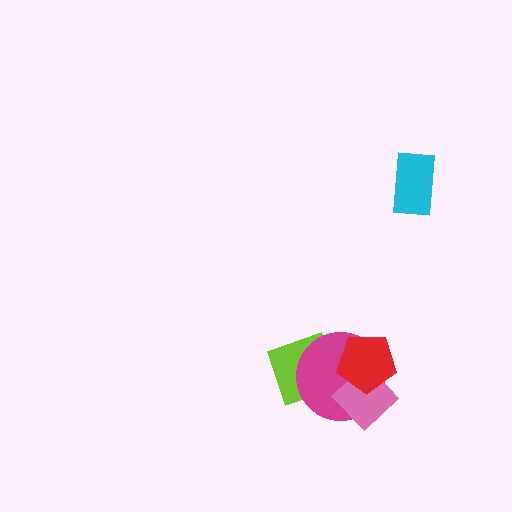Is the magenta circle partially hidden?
Yes, it is partially covered by another shape.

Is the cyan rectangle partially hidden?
No, no other shape covers it.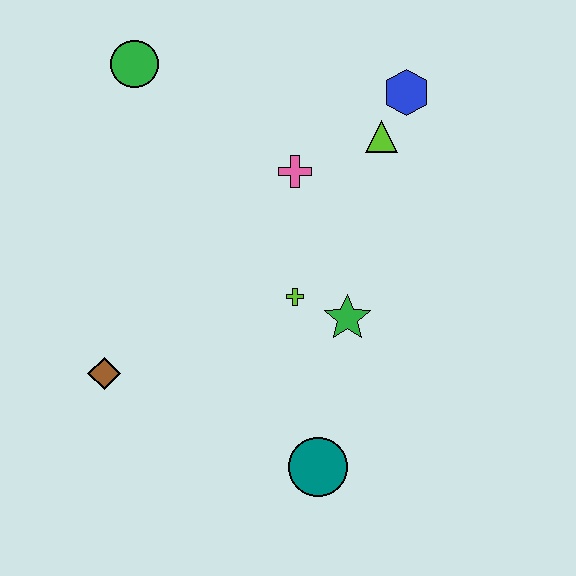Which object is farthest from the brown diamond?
The blue hexagon is farthest from the brown diamond.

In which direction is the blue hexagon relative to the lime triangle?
The blue hexagon is above the lime triangle.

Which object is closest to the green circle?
The pink cross is closest to the green circle.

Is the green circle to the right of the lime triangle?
No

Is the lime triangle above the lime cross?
Yes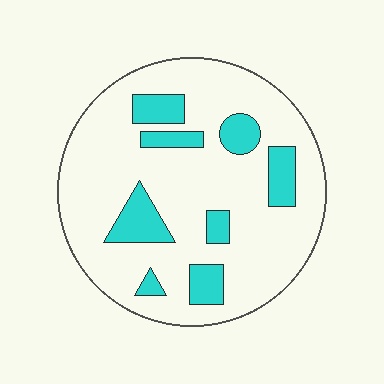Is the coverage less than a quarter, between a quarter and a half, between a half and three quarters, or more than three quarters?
Less than a quarter.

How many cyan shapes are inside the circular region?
8.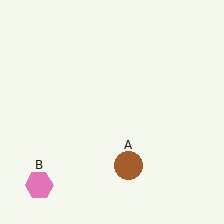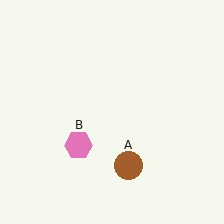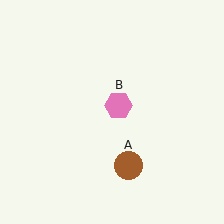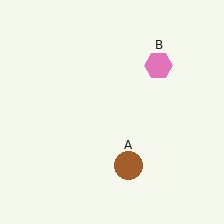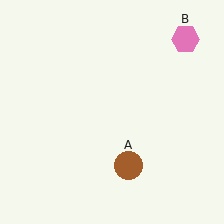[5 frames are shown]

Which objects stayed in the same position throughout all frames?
Brown circle (object A) remained stationary.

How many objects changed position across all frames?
1 object changed position: pink hexagon (object B).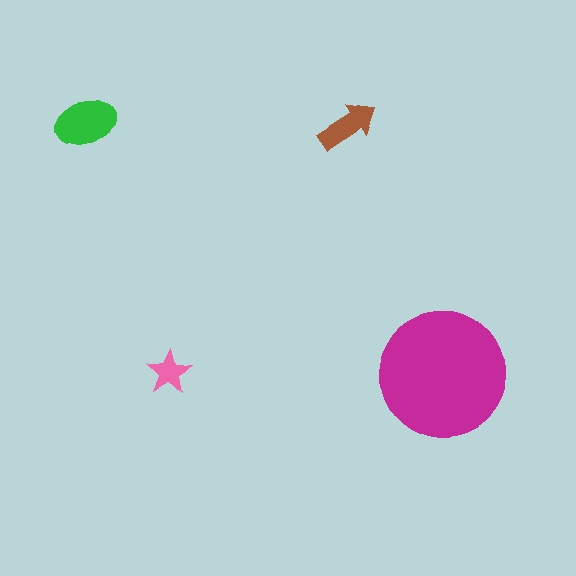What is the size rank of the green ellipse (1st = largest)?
2nd.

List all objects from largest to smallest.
The magenta circle, the green ellipse, the brown arrow, the pink star.